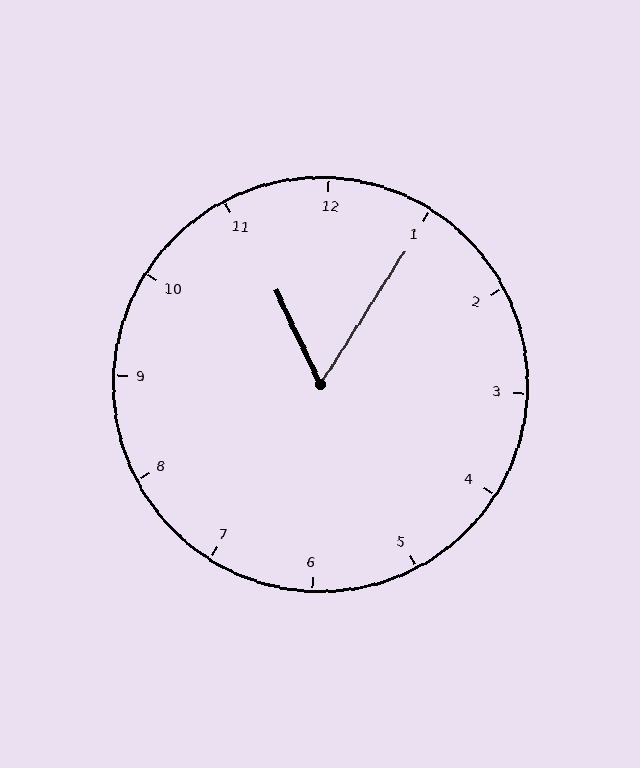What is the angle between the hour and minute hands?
Approximately 58 degrees.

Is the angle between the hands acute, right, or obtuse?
It is acute.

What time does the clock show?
11:05.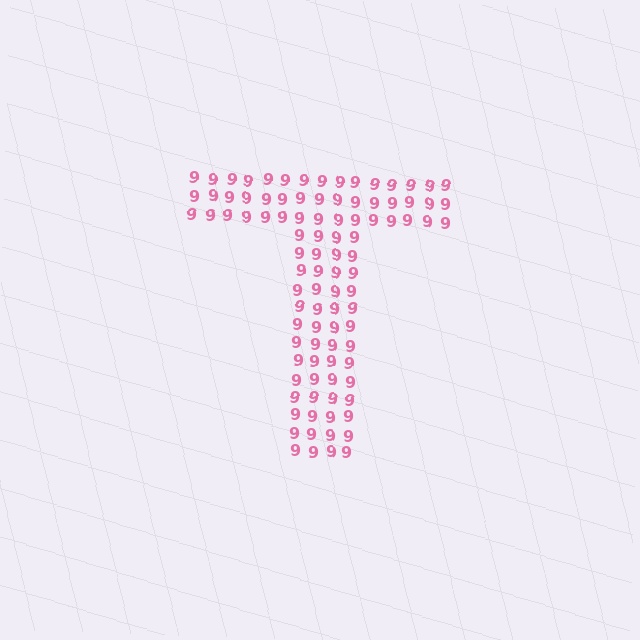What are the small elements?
The small elements are digit 9's.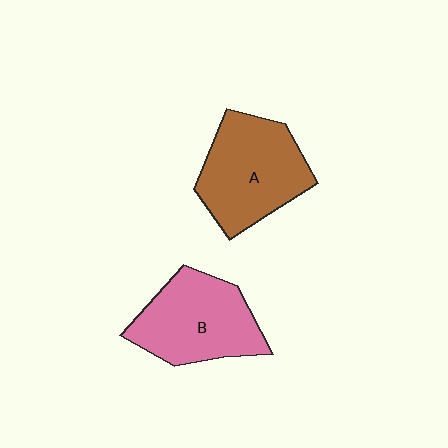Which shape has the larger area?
Shape A (brown).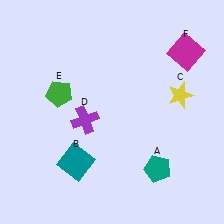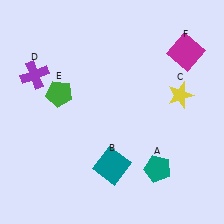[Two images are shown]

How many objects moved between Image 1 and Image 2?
2 objects moved between the two images.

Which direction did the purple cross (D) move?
The purple cross (D) moved left.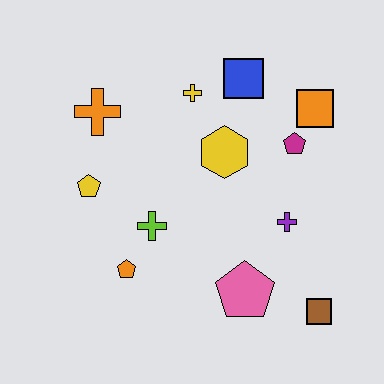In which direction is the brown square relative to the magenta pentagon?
The brown square is below the magenta pentagon.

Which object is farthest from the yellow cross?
The brown square is farthest from the yellow cross.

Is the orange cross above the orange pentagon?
Yes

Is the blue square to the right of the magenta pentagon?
No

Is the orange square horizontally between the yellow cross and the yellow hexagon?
No